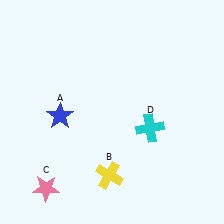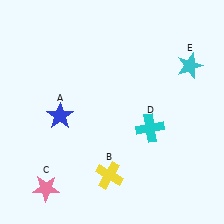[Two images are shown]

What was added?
A cyan star (E) was added in Image 2.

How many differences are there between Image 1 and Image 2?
There is 1 difference between the two images.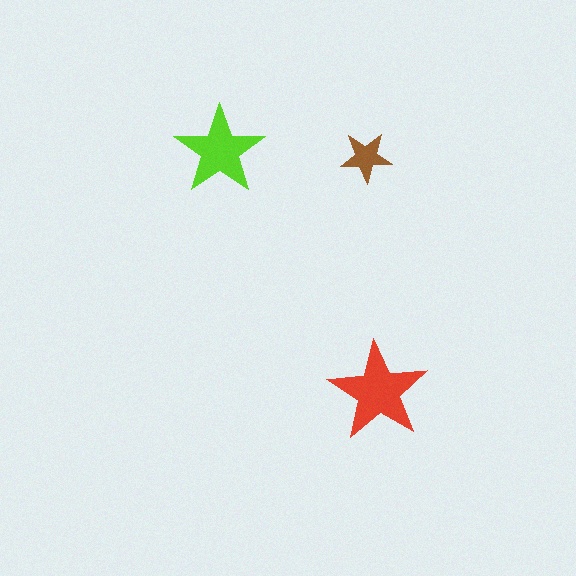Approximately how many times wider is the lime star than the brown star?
About 2 times wider.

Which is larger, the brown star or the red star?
The red one.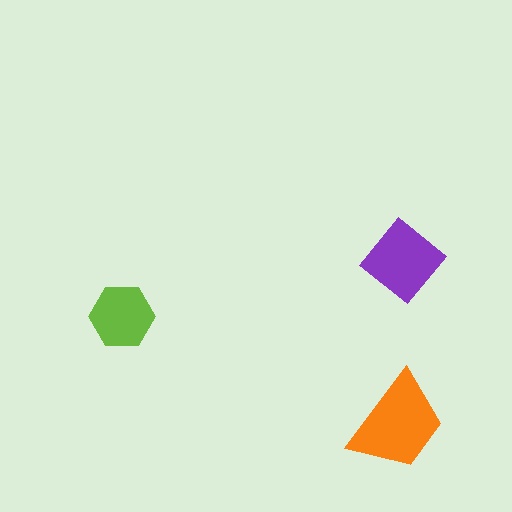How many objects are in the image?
There are 3 objects in the image.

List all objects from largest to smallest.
The orange trapezoid, the purple diamond, the lime hexagon.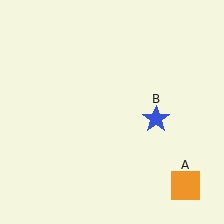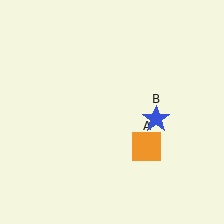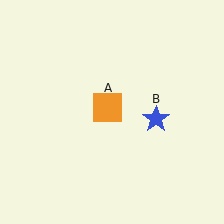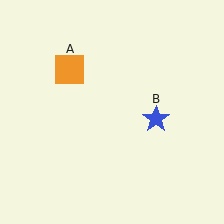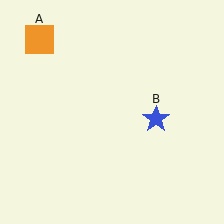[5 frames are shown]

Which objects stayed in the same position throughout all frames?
Blue star (object B) remained stationary.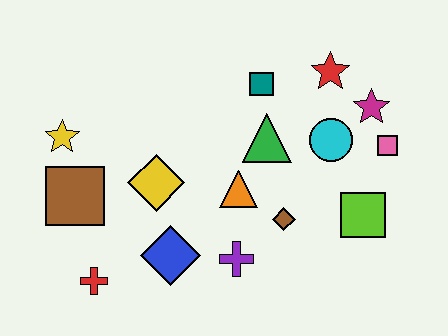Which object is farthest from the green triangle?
The red cross is farthest from the green triangle.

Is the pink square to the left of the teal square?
No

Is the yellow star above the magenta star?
No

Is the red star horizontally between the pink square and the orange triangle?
Yes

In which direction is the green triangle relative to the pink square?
The green triangle is to the left of the pink square.